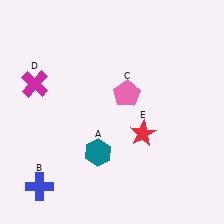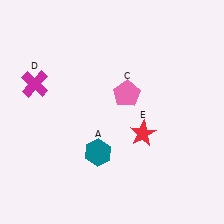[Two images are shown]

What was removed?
The blue cross (B) was removed in Image 2.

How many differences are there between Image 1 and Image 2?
There is 1 difference between the two images.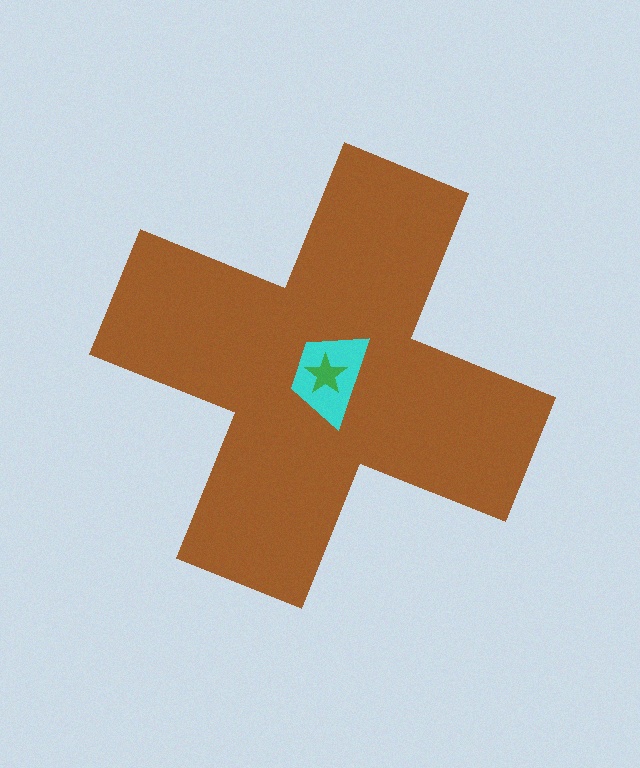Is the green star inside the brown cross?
Yes.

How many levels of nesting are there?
3.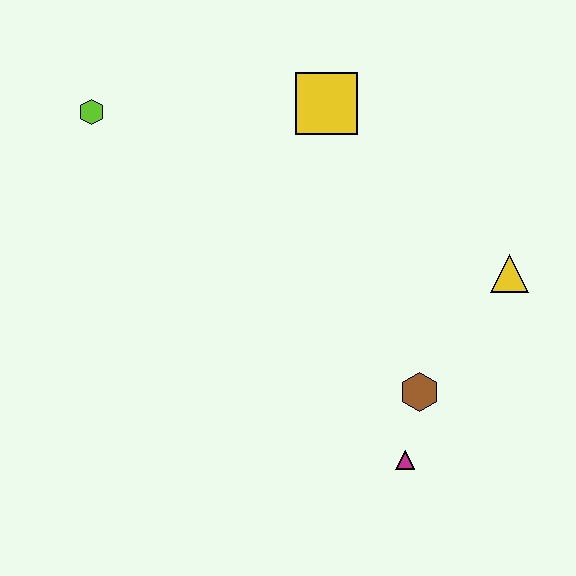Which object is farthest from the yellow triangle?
The lime hexagon is farthest from the yellow triangle.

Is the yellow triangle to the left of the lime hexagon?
No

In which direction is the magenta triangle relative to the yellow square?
The magenta triangle is below the yellow square.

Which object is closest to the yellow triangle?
The brown hexagon is closest to the yellow triangle.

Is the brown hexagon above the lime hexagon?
No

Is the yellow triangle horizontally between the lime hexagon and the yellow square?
No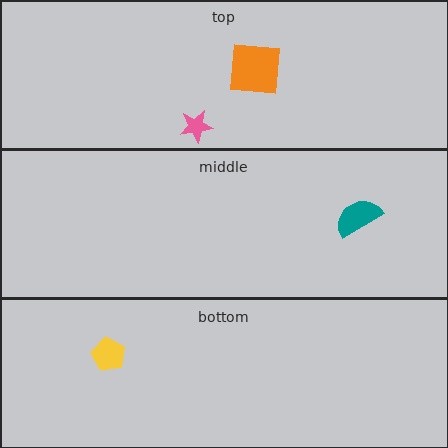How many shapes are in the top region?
2.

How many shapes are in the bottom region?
1.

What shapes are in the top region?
The pink star, the orange square.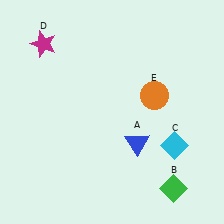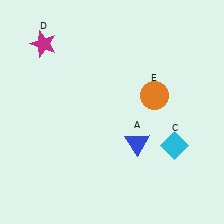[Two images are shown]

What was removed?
The green diamond (B) was removed in Image 2.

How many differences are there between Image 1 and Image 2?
There is 1 difference between the two images.